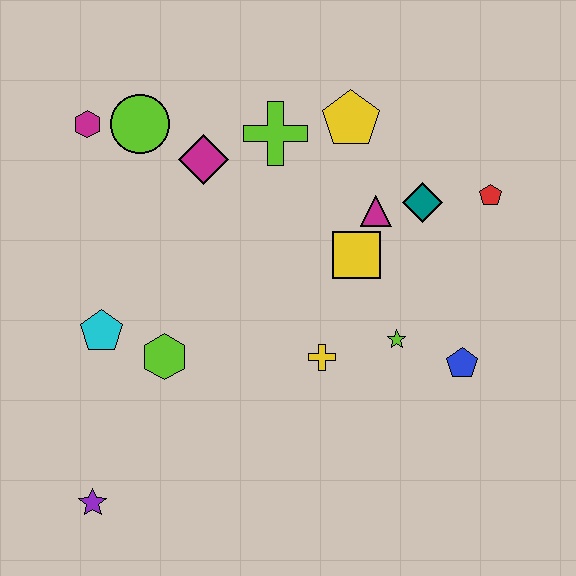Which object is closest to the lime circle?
The magenta hexagon is closest to the lime circle.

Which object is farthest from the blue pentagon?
The magenta hexagon is farthest from the blue pentagon.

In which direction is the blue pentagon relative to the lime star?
The blue pentagon is to the right of the lime star.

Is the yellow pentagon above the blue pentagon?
Yes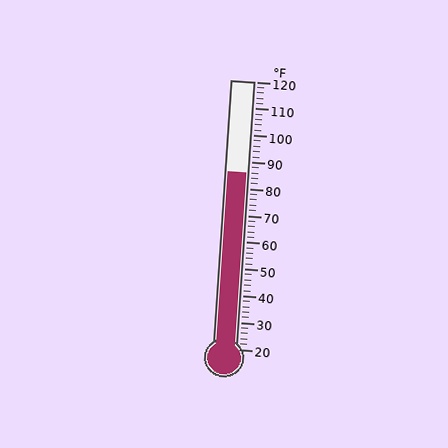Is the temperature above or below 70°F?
The temperature is above 70°F.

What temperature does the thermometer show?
The thermometer shows approximately 86°F.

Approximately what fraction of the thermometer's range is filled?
The thermometer is filled to approximately 65% of its range.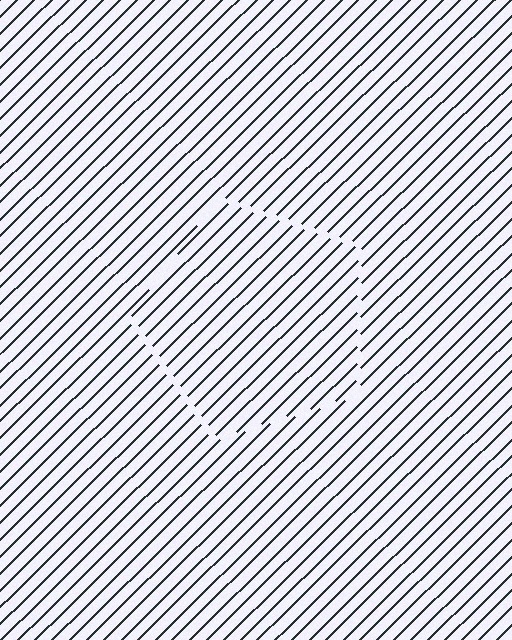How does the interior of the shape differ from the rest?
The interior of the shape contains the same grating, shifted by half a period — the contour is defined by the phase discontinuity where line-ends from the inner and outer gratings abut.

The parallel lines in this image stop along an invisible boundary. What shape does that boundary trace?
An illusory pentagon. The interior of the shape contains the same grating, shifted by half a period — the contour is defined by the phase discontinuity where line-ends from the inner and outer gratings abut.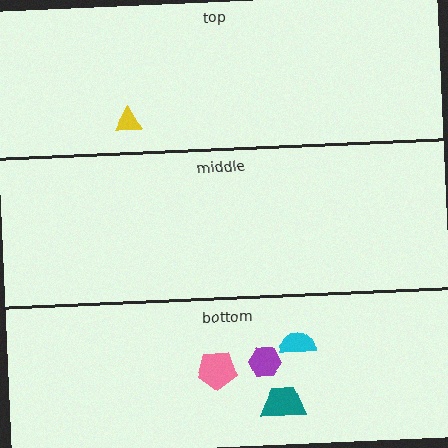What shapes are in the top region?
The yellow triangle.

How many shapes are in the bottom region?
4.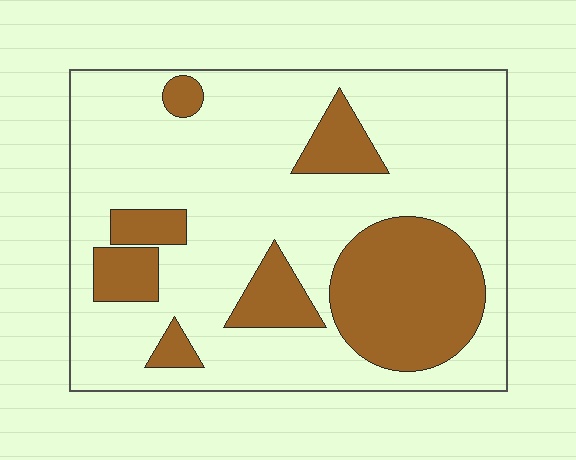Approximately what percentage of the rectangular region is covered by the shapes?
Approximately 25%.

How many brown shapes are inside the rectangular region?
7.